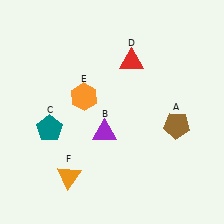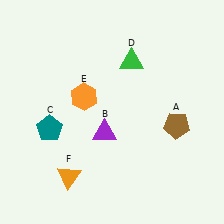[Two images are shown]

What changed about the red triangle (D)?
In Image 1, D is red. In Image 2, it changed to green.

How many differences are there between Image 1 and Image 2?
There is 1 difference between the two images.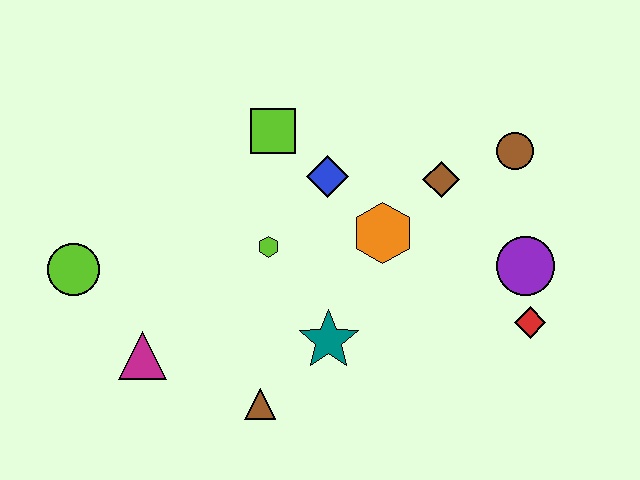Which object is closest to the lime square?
The blue diamond is closest to the lime square.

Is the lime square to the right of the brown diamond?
No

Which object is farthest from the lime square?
The red diamond is farthest from the lime square.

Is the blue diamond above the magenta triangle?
Yes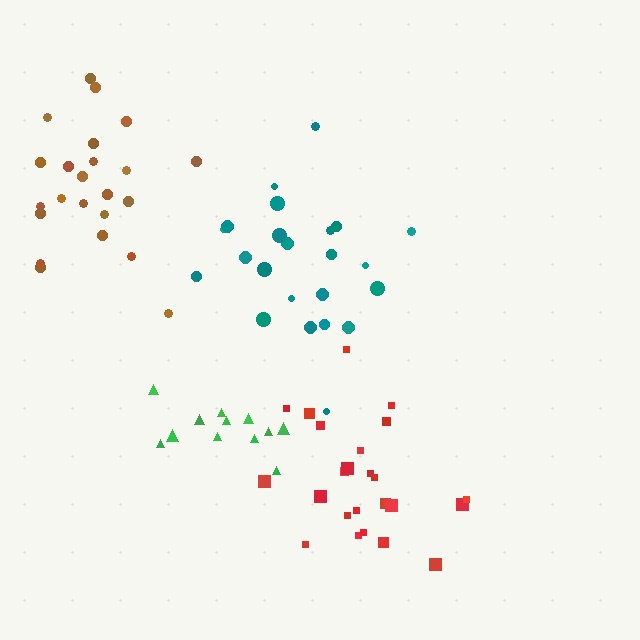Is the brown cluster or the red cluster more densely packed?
Red.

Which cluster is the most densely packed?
Teal.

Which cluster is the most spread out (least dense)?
Brown.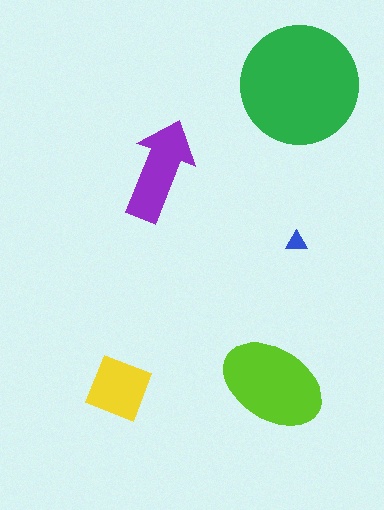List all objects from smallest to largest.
The blue triangle, the yellow diamond, the purple arrow, the lime ellipse, the green circle.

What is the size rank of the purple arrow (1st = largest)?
3rd.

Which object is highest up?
The green circle is topmost.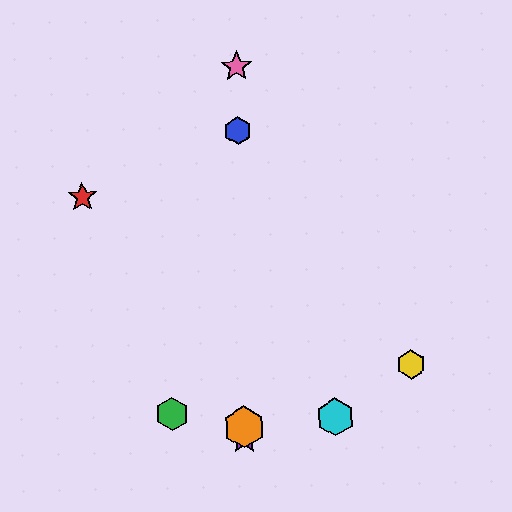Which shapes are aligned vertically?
The blue hexagon, the purple star, the orange hexagon, the pink star are aligned vertically.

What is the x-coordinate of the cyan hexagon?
The cyan hexagon is at x≈335.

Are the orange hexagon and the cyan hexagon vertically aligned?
No, the orange hexagon is at x≈244 and the cyan hexagon is at x≈335.